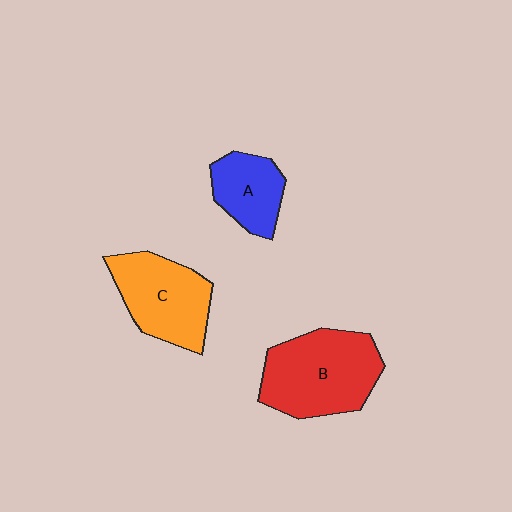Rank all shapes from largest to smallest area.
From largest to smallest: B (red), C (orange), A (blue).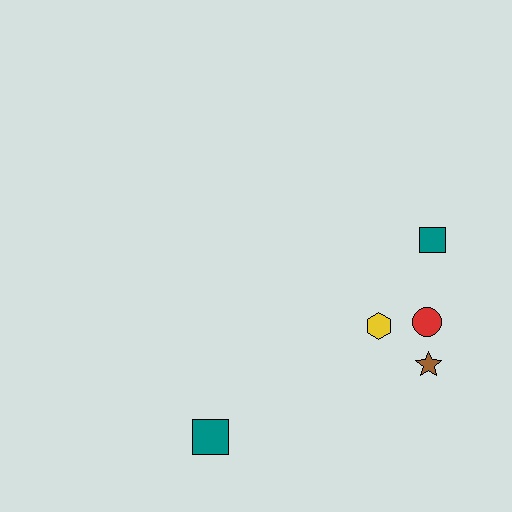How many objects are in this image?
There are 5 objects.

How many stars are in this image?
There is 1 star.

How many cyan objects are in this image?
There are no cyan objects.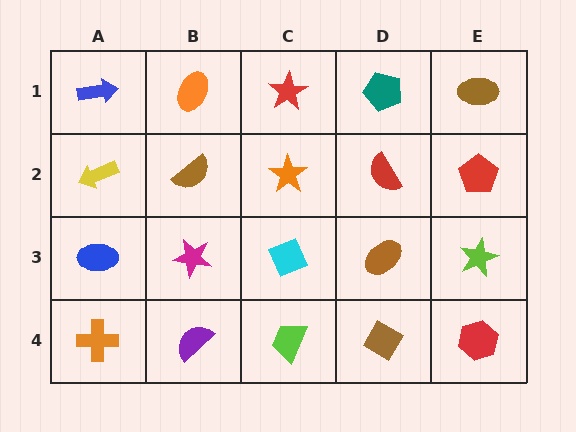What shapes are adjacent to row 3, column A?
A yellow arrow (row 2, column A), an orange cross (row 4, column A), a magenta star (row 3, column B).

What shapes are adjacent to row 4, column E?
A lime star (row 3, column E), a brown diamond (row 4, column D).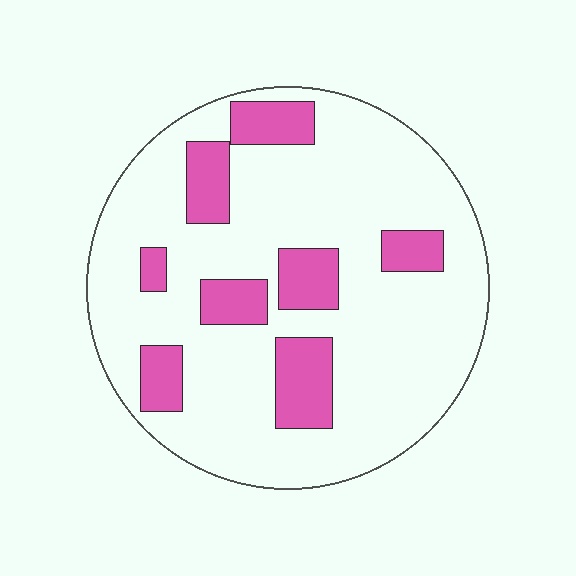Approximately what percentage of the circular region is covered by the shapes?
Approximately 20%.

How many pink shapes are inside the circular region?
8.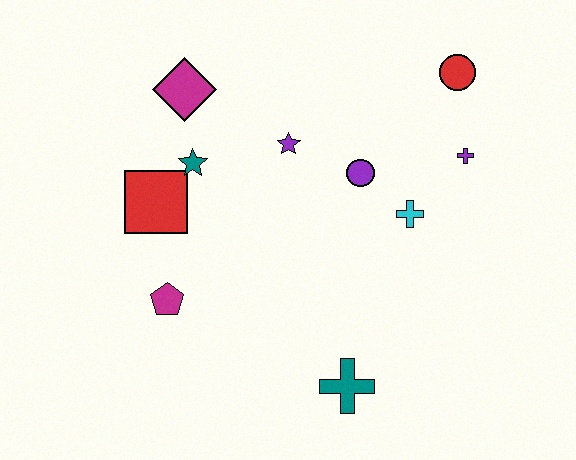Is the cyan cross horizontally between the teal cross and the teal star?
No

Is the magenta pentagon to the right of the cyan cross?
No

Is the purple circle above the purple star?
No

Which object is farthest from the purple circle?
The magenta pentagon is farthest from the purple circle.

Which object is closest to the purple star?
The purple circle is closest to the purple star.